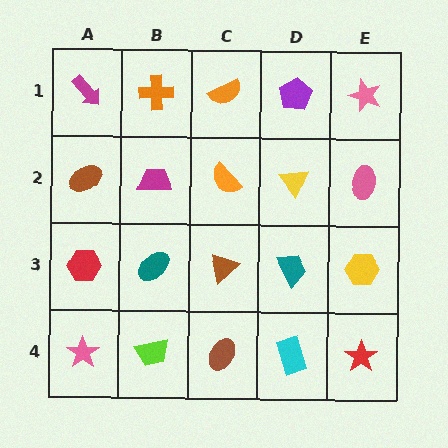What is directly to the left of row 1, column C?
An orange cross.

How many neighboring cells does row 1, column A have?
2.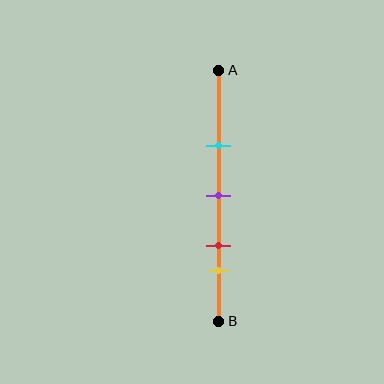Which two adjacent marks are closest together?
The red and yellow marks are the closest adjacent pair.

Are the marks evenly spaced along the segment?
No, the marks are not evenly spaced.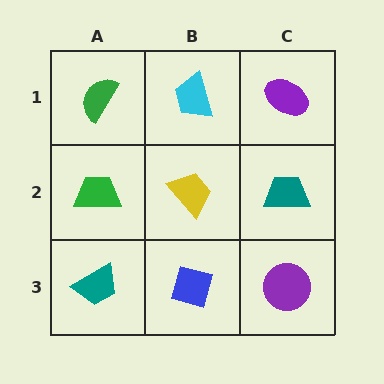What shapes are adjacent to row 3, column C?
A teal trapezoid (row 2, column C), a blue square (row 3, column B).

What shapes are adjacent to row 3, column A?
A green trapezoid (row 2, column A), a blue square (row 3, column B).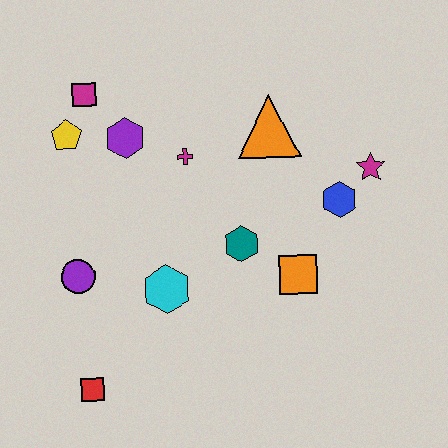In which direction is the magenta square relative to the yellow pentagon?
The magenta square is above the yellow pentagon.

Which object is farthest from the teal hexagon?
The magenta square is farthest from the teal hexagon.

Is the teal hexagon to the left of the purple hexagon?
No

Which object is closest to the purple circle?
The cyan hexagon is closest to the purple circle.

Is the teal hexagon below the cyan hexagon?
No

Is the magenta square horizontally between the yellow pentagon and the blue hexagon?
Yes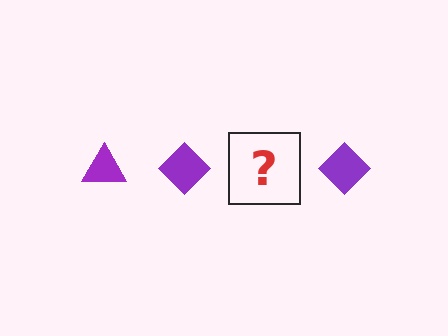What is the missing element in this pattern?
The missing element is a purple triangle.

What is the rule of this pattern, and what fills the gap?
The rule is that the pattern cycles through triangle, diamond shapes in purple. The gap should be filled with a purple triangle.